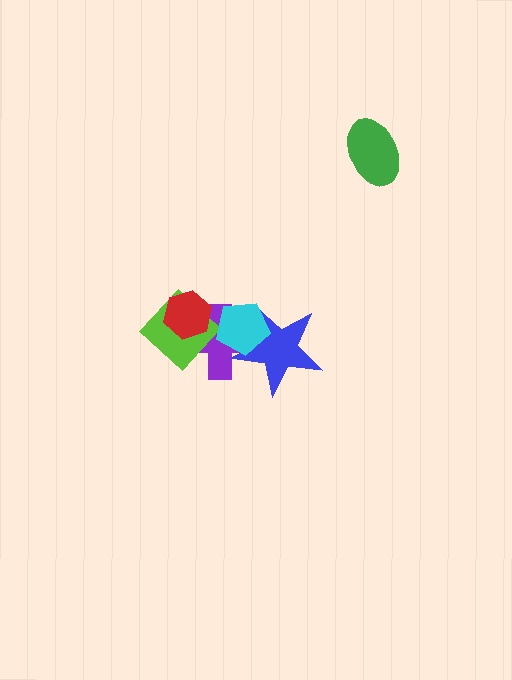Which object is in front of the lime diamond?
The red hexagon is in front of the lime diamond.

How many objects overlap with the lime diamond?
2 objects overlap with the lime diamond.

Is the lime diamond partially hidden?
Yes, it is partially covered by another shape.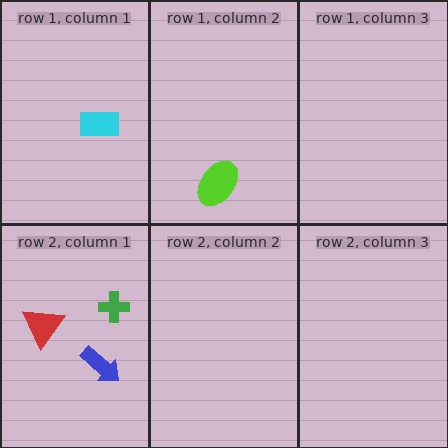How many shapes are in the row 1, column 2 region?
1.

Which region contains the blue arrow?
The row 2, column 1 region.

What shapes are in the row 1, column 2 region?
The lime ellipse.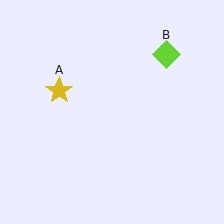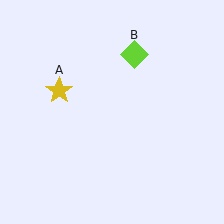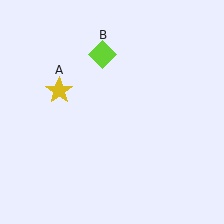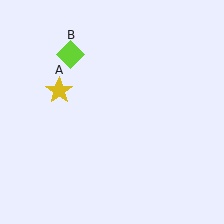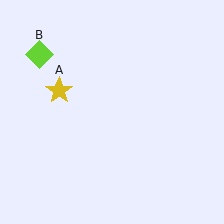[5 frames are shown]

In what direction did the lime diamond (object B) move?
The lime diamond (object B) moved left.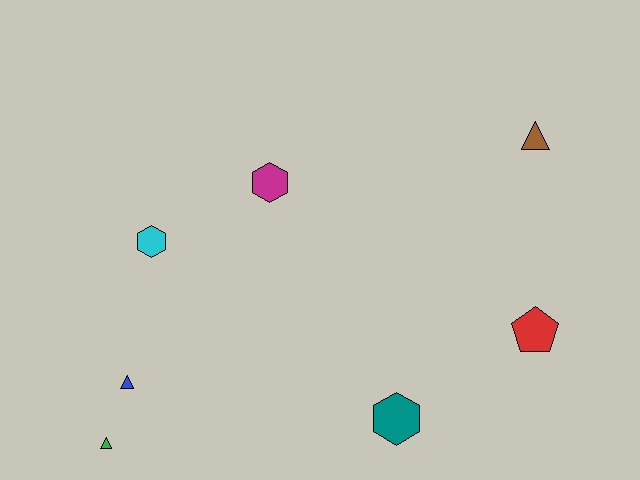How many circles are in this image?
There are no circles.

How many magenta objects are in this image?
There is 1 magenta object.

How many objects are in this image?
There are 7 objects.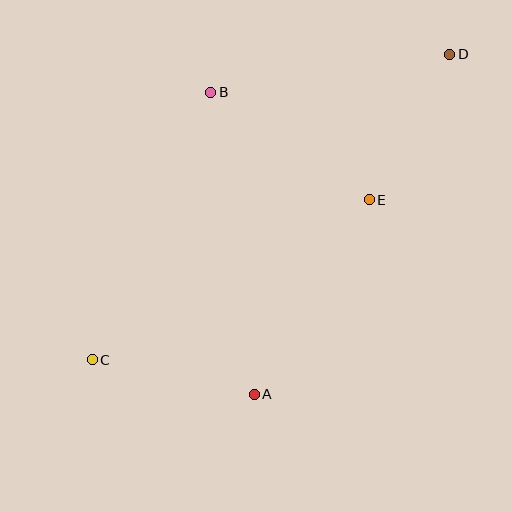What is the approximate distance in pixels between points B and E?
The distance between B and E is approximately 192 pixels.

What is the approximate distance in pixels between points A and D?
The distance between A and D is approximately 392 pixels.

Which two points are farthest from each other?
Points C and D are farthest from each other.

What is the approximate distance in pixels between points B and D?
The distance between B and D is approximately 242 pixels.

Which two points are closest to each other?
Points A and C are closest to each other.